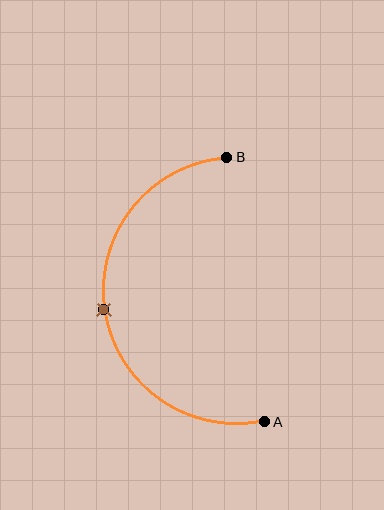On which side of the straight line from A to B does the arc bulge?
The arc bulges to the left of the straight line connecting A and B.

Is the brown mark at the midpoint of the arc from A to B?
Yes. The brown mark lies on the arc at equal arc-length from both A and B — it is the arc midpoint.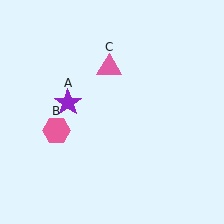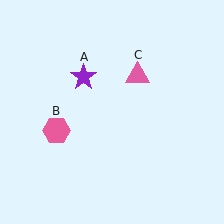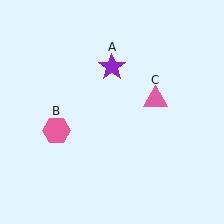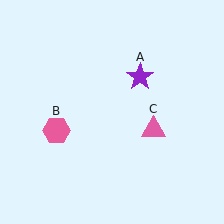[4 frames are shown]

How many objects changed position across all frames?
2 objects changed position: purple star (object A), pink triangle (object C).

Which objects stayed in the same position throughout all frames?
Pink hexagon (object B) remained stationary.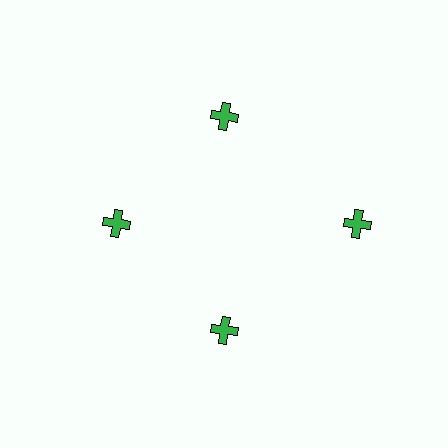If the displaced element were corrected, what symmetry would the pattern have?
It would have 4-fold rotational symmetry — the pattern would map onto itself every 90 degrees.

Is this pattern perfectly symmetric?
No. The 4 green crosses are arranged in a ring, but one element near the 3 o'clock position is pushed outward from the center, breaking the 4-fold rotational symmetry.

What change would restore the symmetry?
The symmetry would be restored by moving it inward, back onto the ring so that all 4 crosses sit at equal angles and equal distance from the center.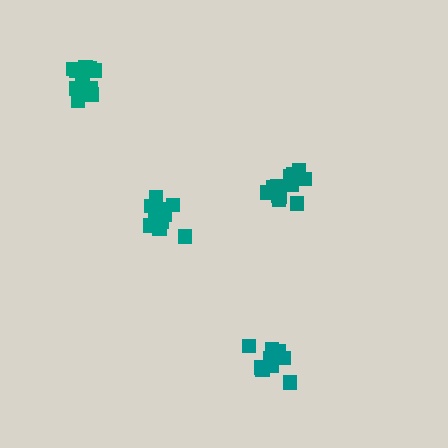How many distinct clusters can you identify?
There are 4 distinct clusters.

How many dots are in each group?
Group 1: 13 dots, Group 2: 12 dots, Group 3: 10 dots, Group 4: 12 dots (47 total).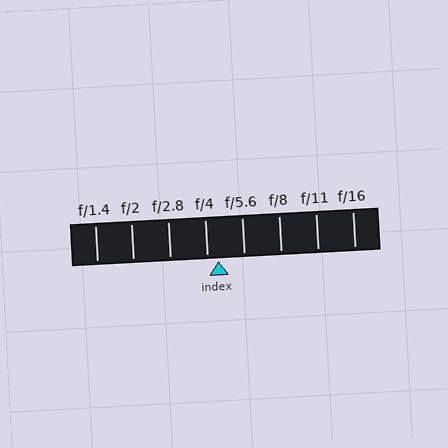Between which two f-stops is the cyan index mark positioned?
The index mark is between f/4 and f/5.6.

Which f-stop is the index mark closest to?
The index mark is closest to f/4.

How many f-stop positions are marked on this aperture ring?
There are 8 f-stop positions marked.